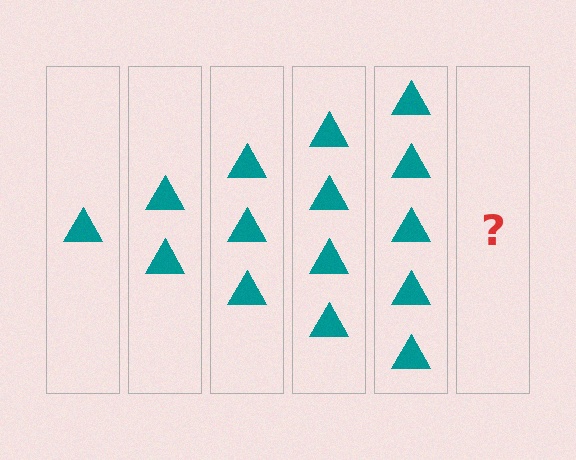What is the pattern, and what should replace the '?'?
The pattern is that each step adds one more triangle. The '?' should be 6 triangles.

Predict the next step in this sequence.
The next step is 6 triangles.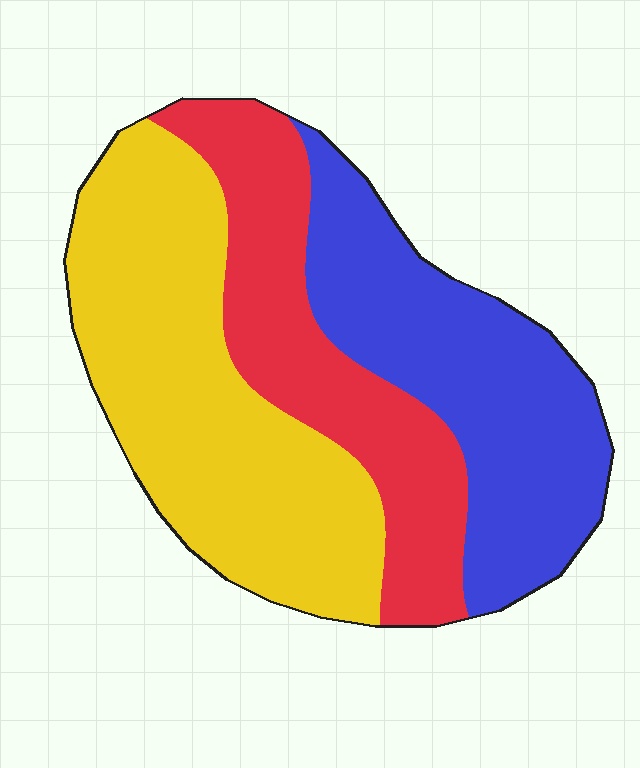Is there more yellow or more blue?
Yellow.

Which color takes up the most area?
Yellow, at roughly 40%.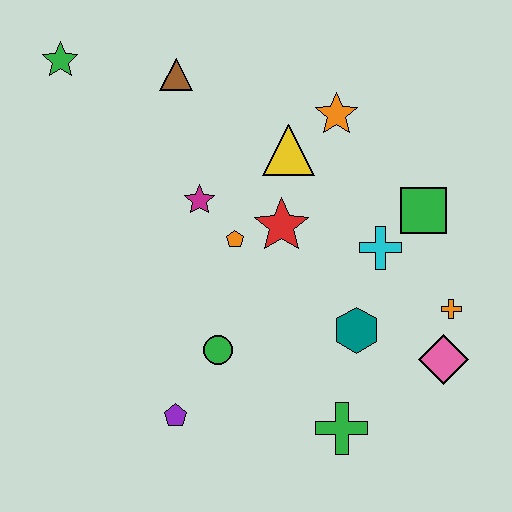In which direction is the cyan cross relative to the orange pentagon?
The cyan cross is to the right of the orange pentagon.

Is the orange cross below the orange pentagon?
Yes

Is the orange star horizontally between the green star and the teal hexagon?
Yes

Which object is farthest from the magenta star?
The pink diamond is farthest from the magenta star.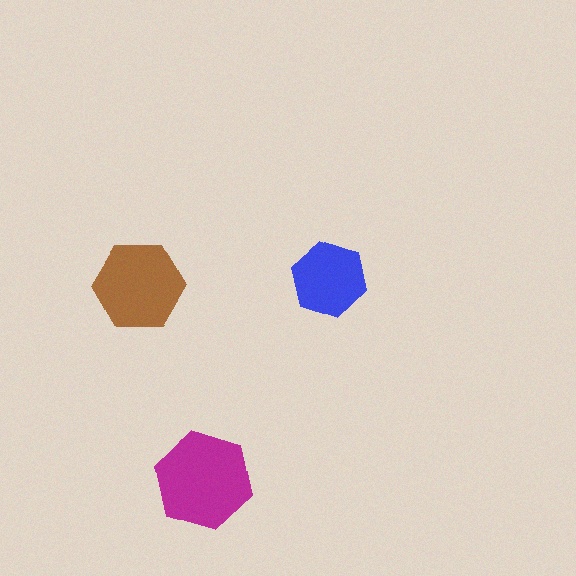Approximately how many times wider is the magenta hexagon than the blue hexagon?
About 1.5 times wider.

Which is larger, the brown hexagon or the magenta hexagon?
The magenta one.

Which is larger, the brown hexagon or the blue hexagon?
The brown one.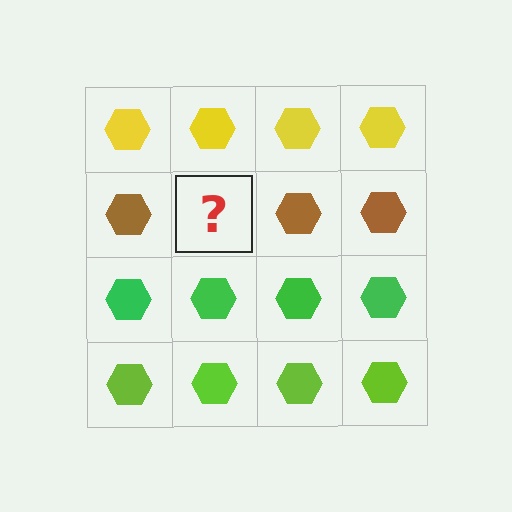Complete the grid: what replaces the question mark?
The question mark should be replaced with a brown hexagon.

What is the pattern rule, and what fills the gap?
The rule is that each row has a consistent color. The gap should be filled with a brown hexagon.